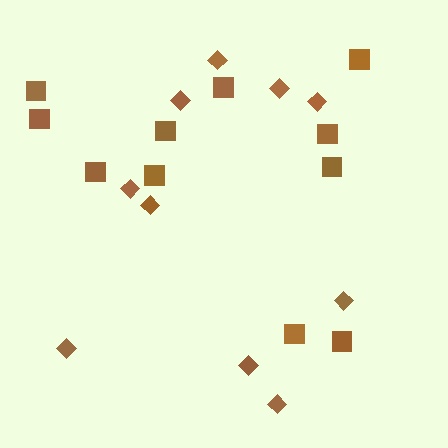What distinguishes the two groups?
There are 2 groups: one group of diamonds (10) and one group of squares (11).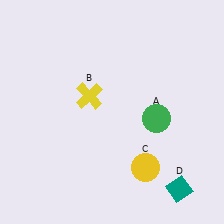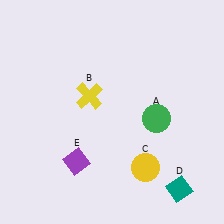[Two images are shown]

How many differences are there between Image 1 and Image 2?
There is 1 difference between the two images.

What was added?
A purple diamond (E) was added in Image 2.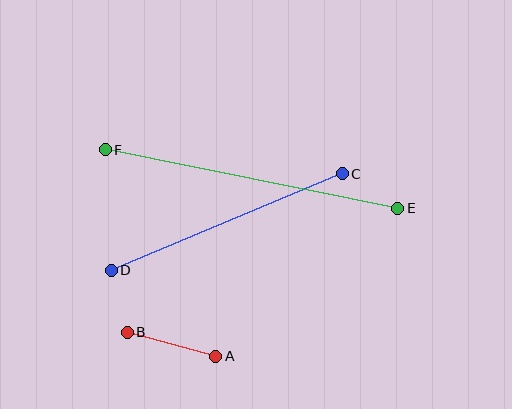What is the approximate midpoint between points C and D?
The midpoint is at approximately (227, 222) pixels.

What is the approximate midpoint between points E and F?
The midpoint is at approximately (252, 179) pixels.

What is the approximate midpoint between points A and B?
The midpoint is at approximately (171, 344) pixels.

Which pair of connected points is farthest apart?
Points E and F are farthest apart.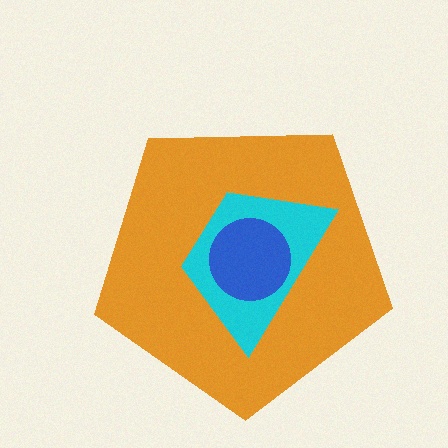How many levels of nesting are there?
3.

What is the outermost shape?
The orange pentagon.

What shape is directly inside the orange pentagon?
The cyan trapezoid.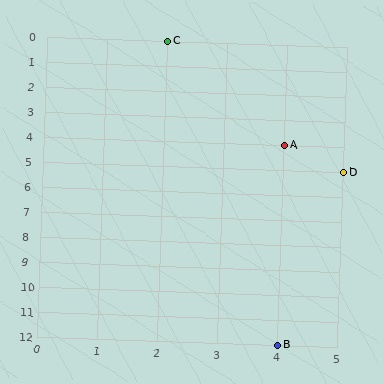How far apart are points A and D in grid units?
Points A and D are 1 column and 1 row apart (about 1.4 grid units diagonally).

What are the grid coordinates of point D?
Point D is at grid coordinates (5, 5).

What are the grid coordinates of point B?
Point B is at grid coordinates (4, 12).